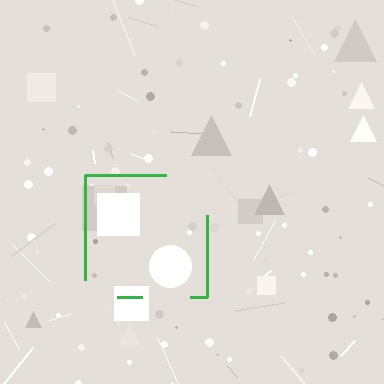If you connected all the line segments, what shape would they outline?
They would outline a square.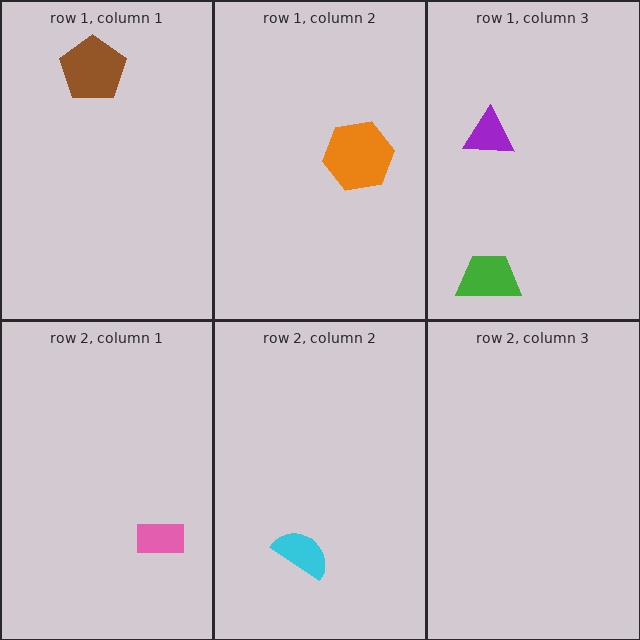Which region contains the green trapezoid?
The row 1, column 3 region.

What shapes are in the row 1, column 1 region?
The brown pentagon.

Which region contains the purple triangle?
The row 1, column 3 region.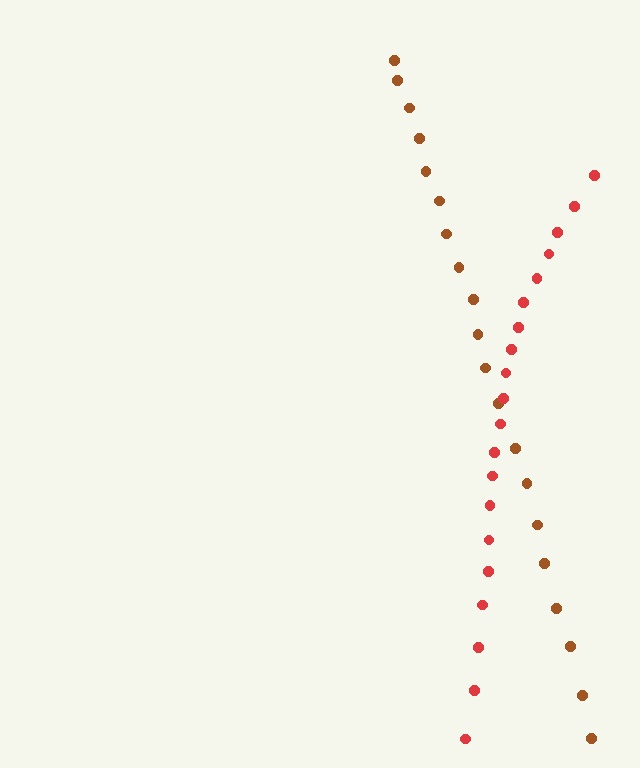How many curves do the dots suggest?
There are 2 distinct paths.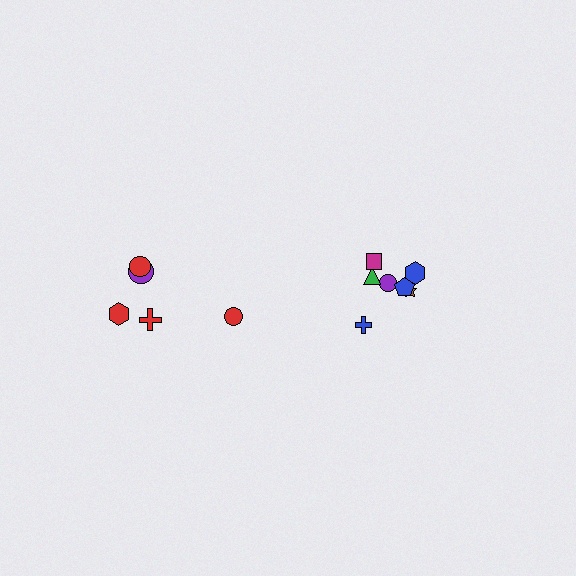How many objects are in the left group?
There are 5 objects.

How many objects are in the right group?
There are 7 objects.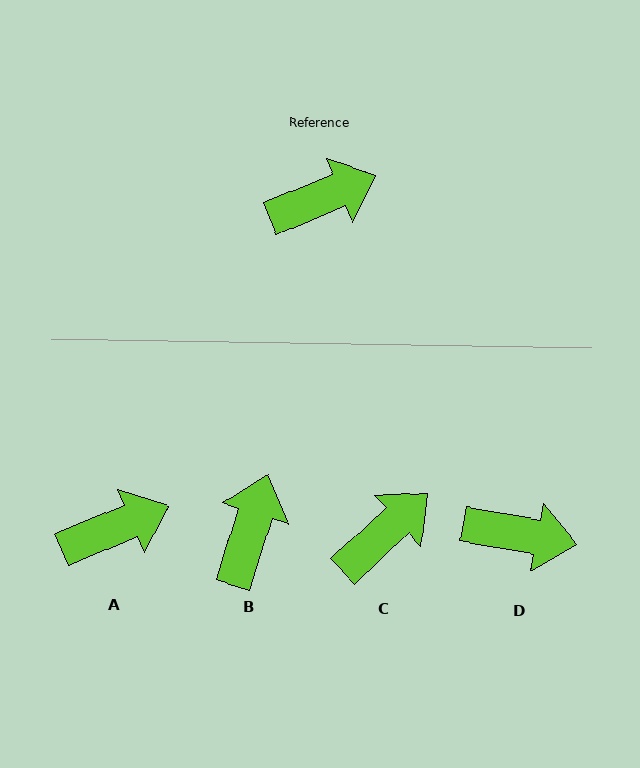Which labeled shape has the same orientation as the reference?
A.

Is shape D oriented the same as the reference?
No, it is off by about 33 degrees.